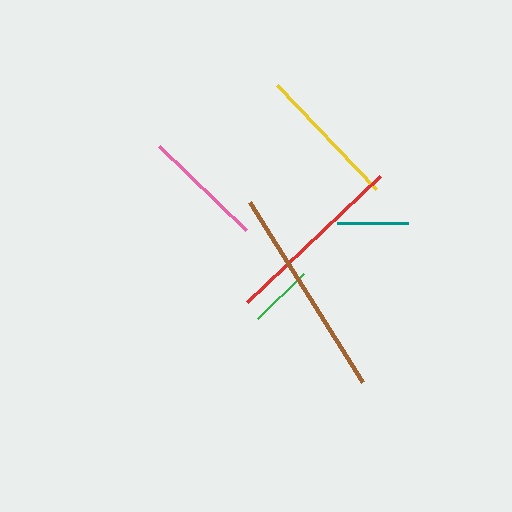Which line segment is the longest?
The brown line is the longest at approximately 212 pixels.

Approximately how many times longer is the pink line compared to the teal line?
The pink line is approximately 1.7 times the length of the teal line.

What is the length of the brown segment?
The brown segment is approximately 212 pixels long.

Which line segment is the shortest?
The green line is the shortest at approximately 65 pixels.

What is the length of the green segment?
The green segment is approximately 65 pixels long.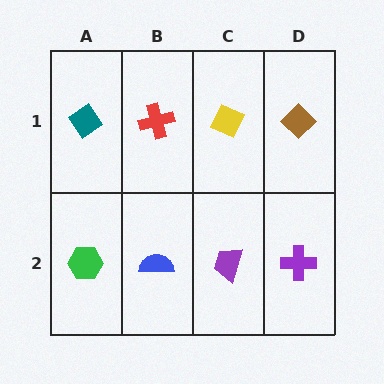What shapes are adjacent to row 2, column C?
A yellow diamond (row 1, column C), a blue semicircle (row 2, column B), a purple cross (row 2, column D).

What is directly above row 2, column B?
A red cross.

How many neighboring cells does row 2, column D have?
2.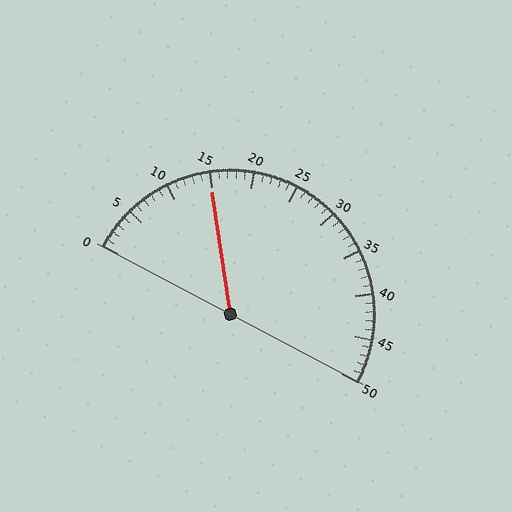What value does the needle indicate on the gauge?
The needle indicates approximately 15.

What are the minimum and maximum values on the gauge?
The gauge ranges from 0 to 50.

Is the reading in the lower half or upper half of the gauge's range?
The reading is in the lower half of the range (0 to 50).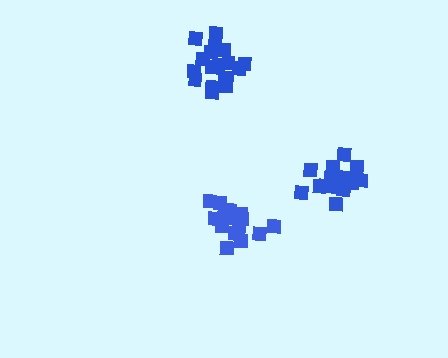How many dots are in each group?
Group 1: 18 dots, Group 2: 16 dots, Group 3: 19 dots (53 total).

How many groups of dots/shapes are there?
There are 3 groups.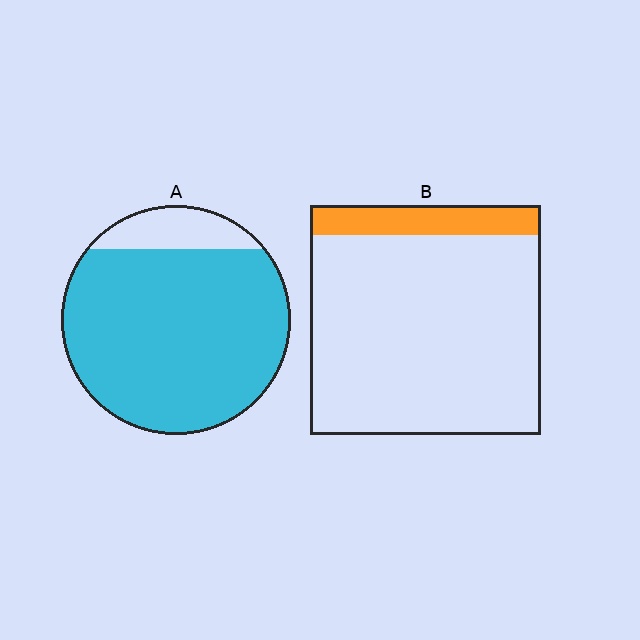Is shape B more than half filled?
No.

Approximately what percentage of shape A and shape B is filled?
A is approximately 85% and B is approximately 15%.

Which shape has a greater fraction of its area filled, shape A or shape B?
Shape A.